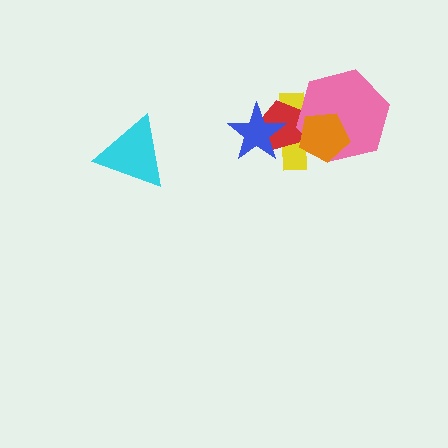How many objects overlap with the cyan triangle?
0 objects overlap with the cyan triangle.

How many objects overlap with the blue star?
2 objects overlap with the blue star.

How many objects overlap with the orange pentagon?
3 objects overlap with the orange pentagon.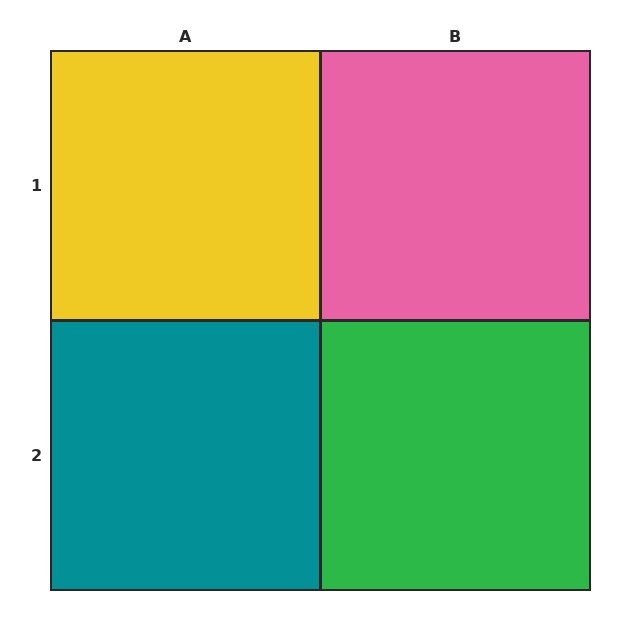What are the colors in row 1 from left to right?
Yellow, pink.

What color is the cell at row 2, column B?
Green.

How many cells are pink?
1 cell is pink.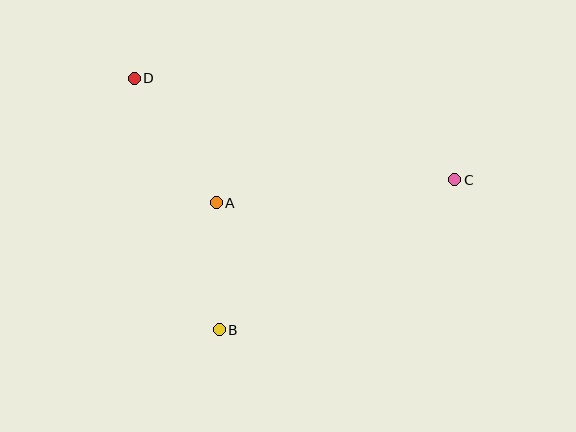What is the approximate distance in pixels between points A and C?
The distance between A and C is approximately 239 pixels.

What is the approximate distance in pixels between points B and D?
The distance between B and D is approximately 266 pixels.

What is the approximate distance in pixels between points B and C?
The distance between B and C is approximately 279 pixels.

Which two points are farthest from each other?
Points C and D are farthest from each other.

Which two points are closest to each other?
Points A and B are closest to each other.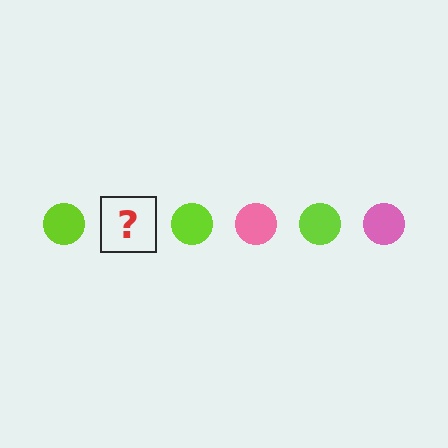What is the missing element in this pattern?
The missing element is a pink circle.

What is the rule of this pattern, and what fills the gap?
The rule is that the pattern cycles through lime, pink circles. The gap should be filled with a pink circle.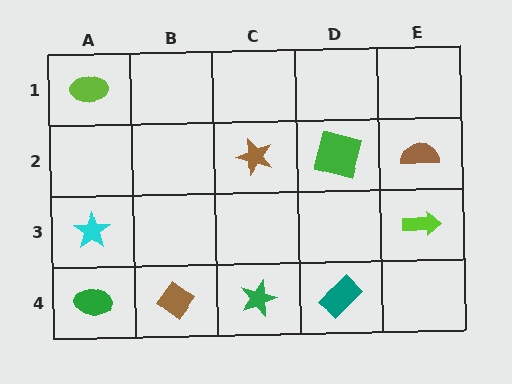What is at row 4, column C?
A green star.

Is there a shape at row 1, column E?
No, that cell is empty.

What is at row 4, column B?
A brown diamond.